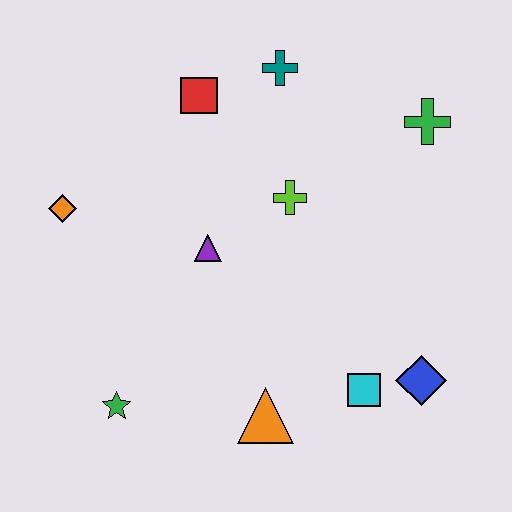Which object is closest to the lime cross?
The purple triangle is closest to the lime cross.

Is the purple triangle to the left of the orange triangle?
Yes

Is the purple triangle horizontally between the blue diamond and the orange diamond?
Yes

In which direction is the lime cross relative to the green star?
The lime cross is above the green star.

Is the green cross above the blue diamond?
Yes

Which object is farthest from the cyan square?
The orange diamond is farthest from the cyan square.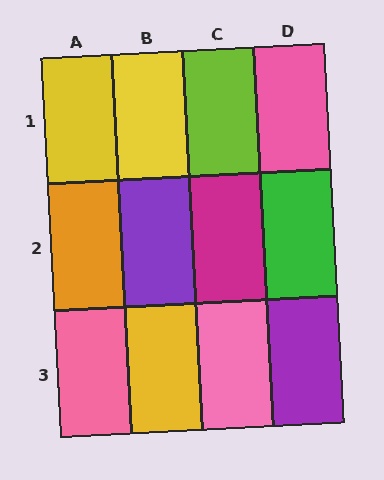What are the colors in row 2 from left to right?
Orange, purple, magenta, green.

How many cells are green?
1 cell is green.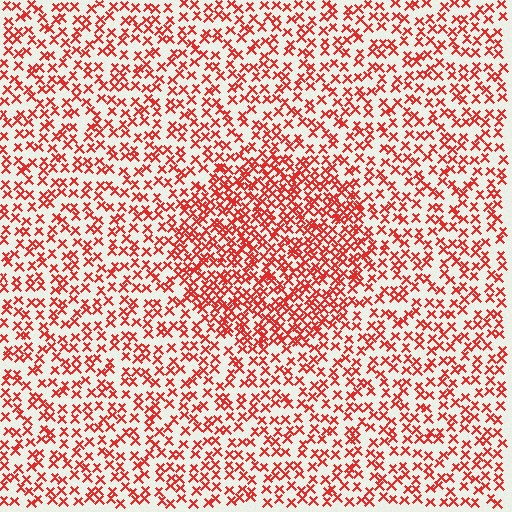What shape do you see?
I see a circle.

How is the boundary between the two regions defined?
The boundary is defined by a change in element density (approximately 1.8x ratio). All elements are the same color, size, and shape.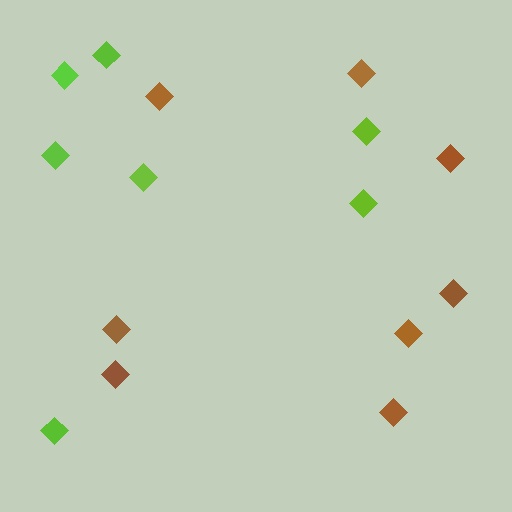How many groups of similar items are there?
There are 2 groups: one group of brown diamonds (8) and one group of lime diamonds (7).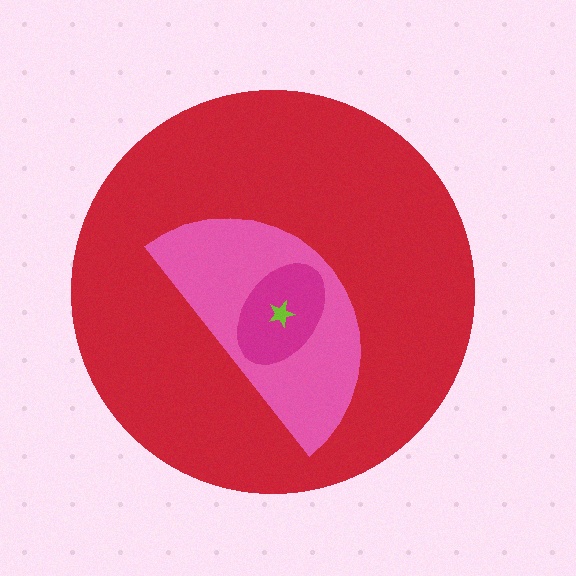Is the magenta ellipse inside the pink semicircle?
Yes.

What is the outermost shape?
The red circle.